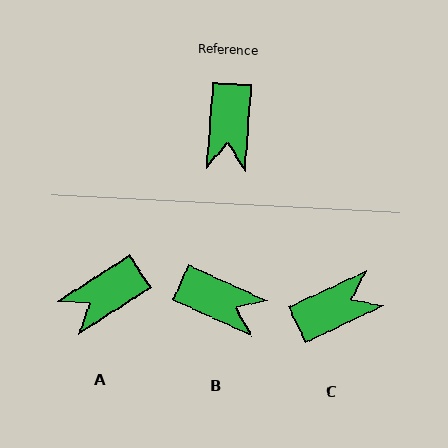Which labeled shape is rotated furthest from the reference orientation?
C, about 119 degrees away.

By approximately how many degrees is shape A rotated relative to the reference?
Approximately 53 degrees clockwise.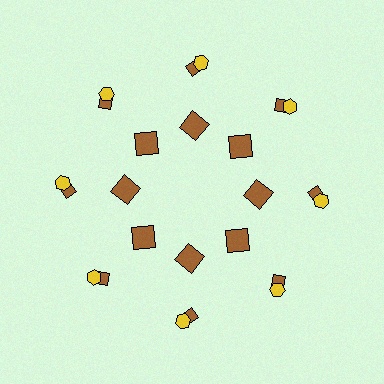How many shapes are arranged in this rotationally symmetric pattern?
There are 24 shapes, arranged in 8 groups of 3.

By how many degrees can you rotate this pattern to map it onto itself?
The pattern maps onto itself every 45 degrees of rotation.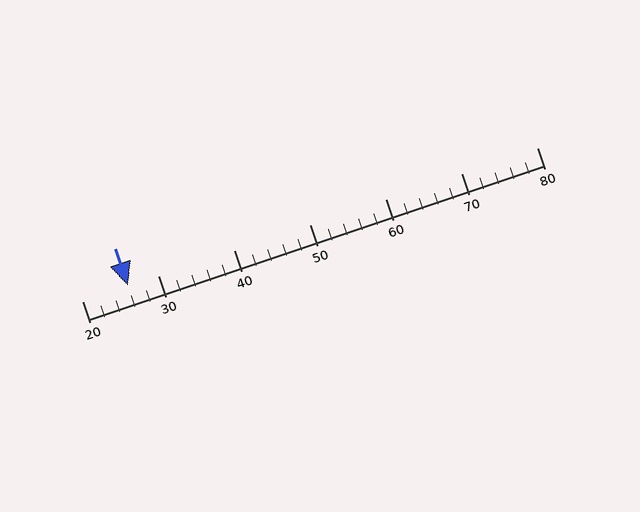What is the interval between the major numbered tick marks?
The major tick marks are spaced 10 units apart.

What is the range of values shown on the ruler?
The ruler shows values from 20 to 80.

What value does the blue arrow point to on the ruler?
The blue arrow points to approximately 26.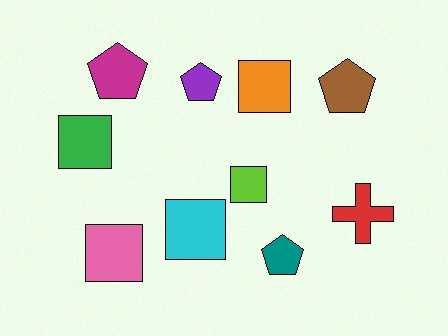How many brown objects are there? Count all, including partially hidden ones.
There is 1 brown object.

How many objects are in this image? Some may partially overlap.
There are 10 objects.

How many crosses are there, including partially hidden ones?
There is 1 cross.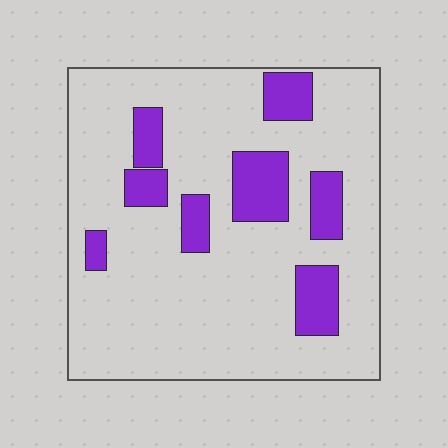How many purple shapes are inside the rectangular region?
8.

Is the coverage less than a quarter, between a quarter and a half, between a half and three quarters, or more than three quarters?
Less than a quarter.